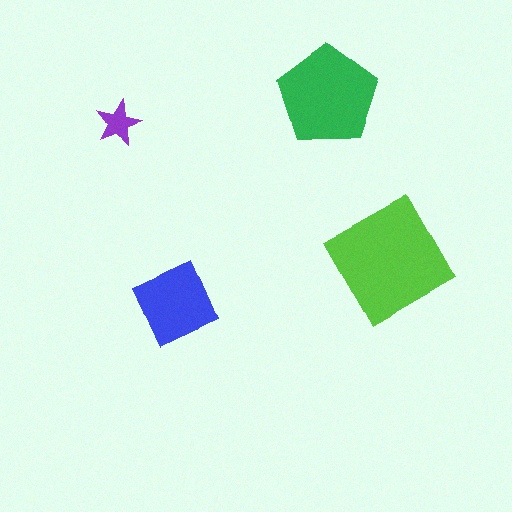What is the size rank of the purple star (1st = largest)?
4th.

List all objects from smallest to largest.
The purple star, the blue diamond, the green pentagon, the lime square.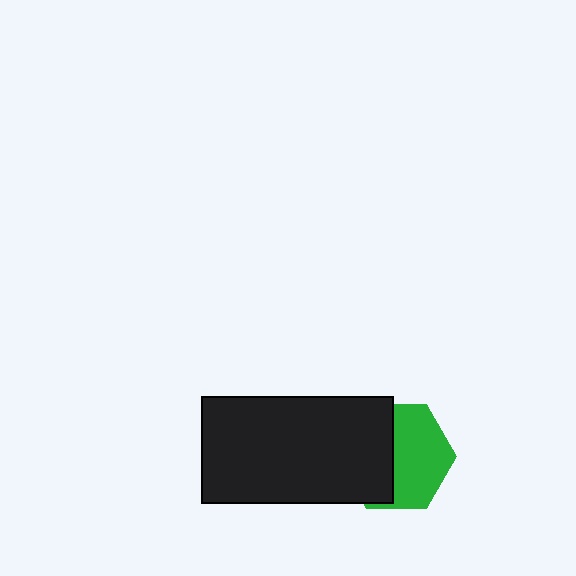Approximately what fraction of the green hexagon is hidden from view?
Roughly 45% of the green hexagon is hidden behind the black rectangle.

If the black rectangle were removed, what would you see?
You would see the complete green hexagon.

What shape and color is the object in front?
The object in front is a black rectangle.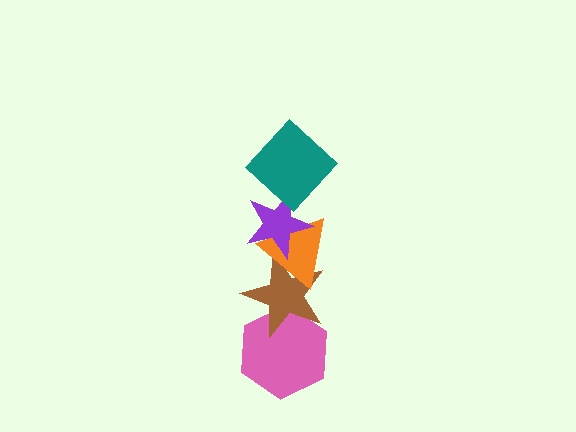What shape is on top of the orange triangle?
The purple star is on top of the orange triangle.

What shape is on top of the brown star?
The orange triangle is on top of the brown star.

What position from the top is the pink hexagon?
The pink hexagon is 5th from the top.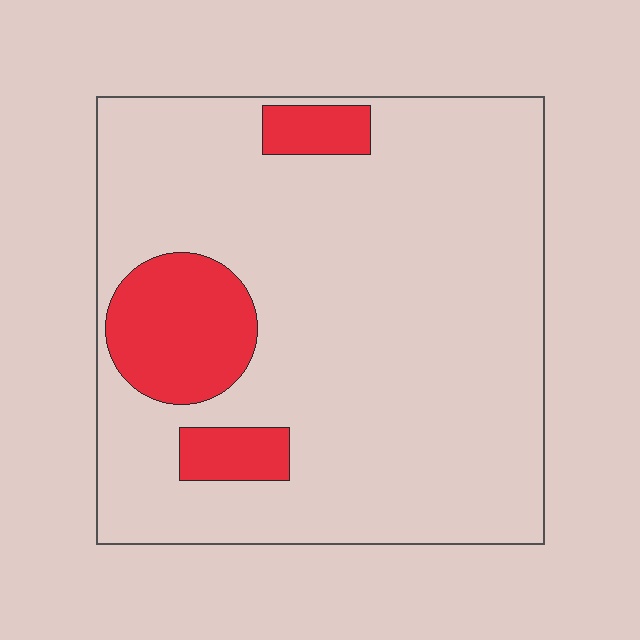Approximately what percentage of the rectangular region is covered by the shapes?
Approximately 15%.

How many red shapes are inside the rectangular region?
3.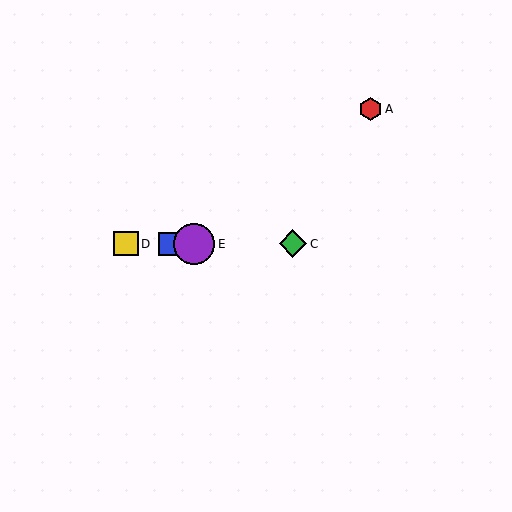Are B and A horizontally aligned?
No, B is at y≈244 and A is at y≈109.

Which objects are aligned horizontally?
Objects B, C, D, E are aligned horizontally.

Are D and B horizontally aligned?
Yes, both are at y≈244.